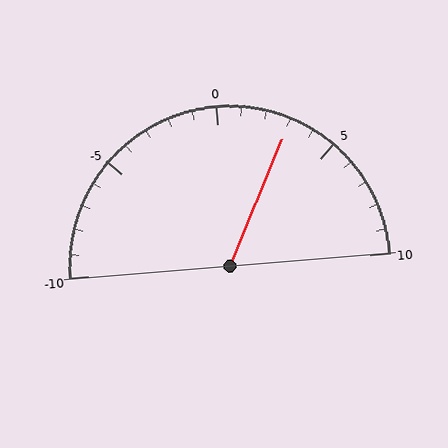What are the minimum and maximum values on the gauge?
The gauge ranges from -10 to 10.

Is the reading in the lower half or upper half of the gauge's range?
The reading is in the upper half of the range (-10 to 10).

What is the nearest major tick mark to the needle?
The nearest major tick mark is 5.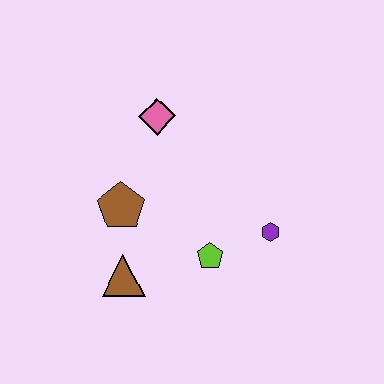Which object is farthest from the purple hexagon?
The pink diamond is farthest from the purple hexagon.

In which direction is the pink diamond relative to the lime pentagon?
The pink diamond is above the lime pentagon.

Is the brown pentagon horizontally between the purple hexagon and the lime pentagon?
No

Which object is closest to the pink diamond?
The brown pentagon is closest to the pink diamond.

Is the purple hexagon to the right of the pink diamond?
Yes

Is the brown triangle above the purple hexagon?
No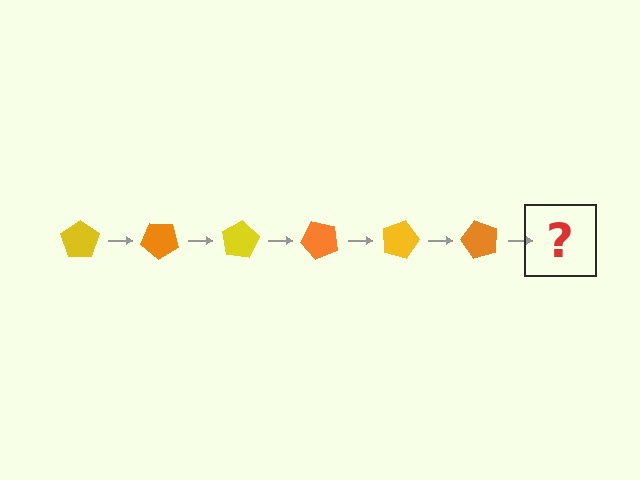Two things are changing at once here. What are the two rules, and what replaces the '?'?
The two rules are that it rotates 40 degrees each step and the color cycles through yellow and orange. The '?' should be a yellow pentagon, rotated 240 degrees from the start.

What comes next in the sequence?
The next element should be a yellow pentagon, rotated 240 degrees from the start.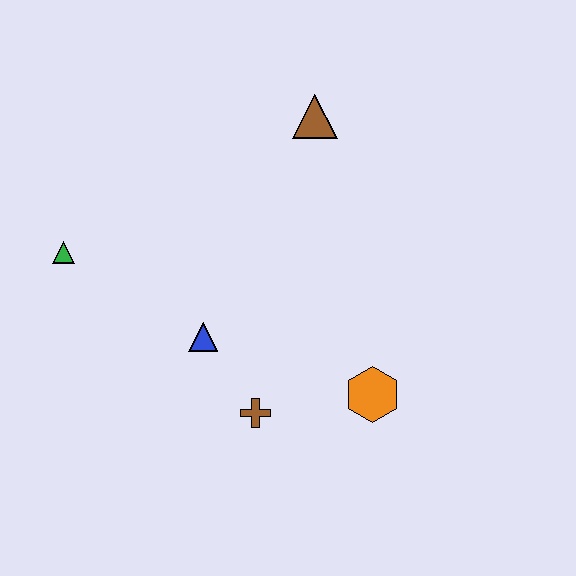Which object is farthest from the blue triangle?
The brown triangle is farthest from the blue triangle.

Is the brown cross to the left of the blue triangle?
No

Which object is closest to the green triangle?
The blue triangle is closest to the green triangle.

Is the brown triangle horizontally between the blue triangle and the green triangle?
No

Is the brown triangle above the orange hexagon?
Yes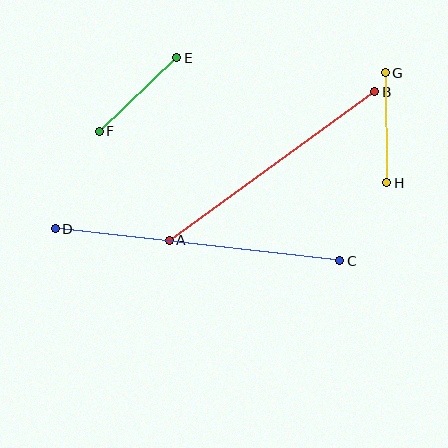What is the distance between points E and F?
The distance is approximately 107 pixels.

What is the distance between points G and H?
The distance is approximately 110 pixels.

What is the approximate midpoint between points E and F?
The midpoint is at approximately (138, 95) pixels.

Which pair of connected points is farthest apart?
Points C and D are farthest apart.